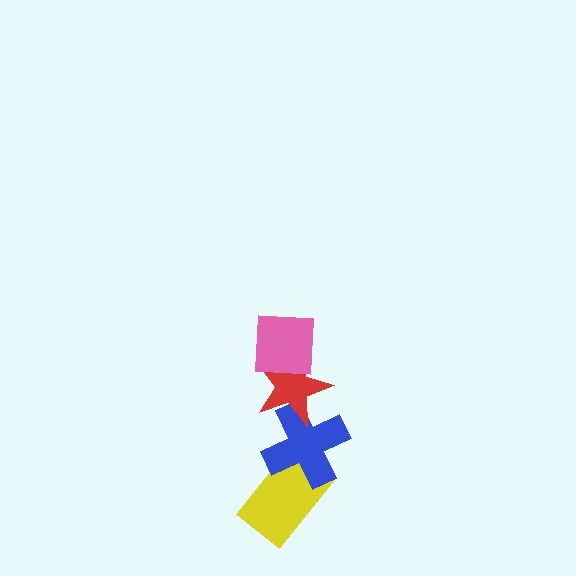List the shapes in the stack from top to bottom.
From top to bottom: the pink square, the red star, the blue cross, the yellow rectangle.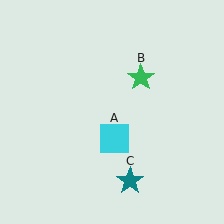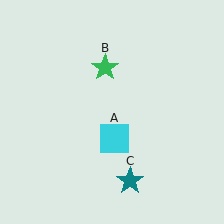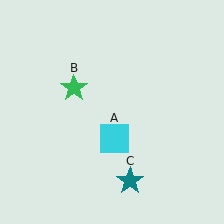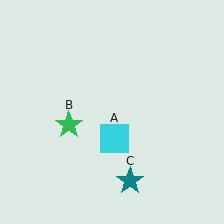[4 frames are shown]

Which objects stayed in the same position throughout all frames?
Cyan square (object A) and teal star (object C) remained stationary.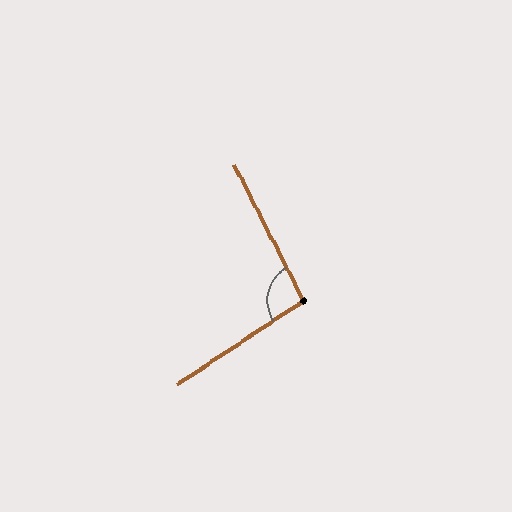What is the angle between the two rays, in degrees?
Approximately 96 degrees.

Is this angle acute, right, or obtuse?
It is obtuse.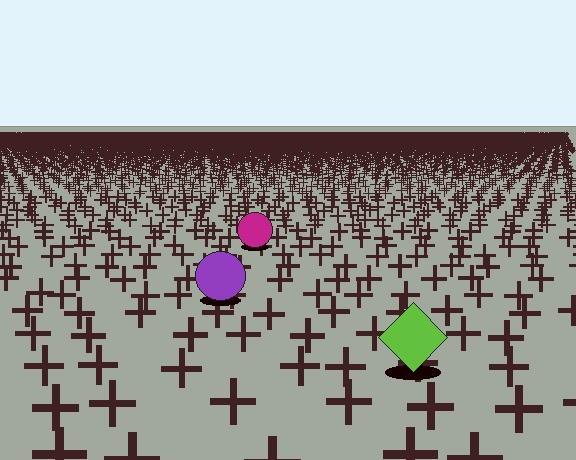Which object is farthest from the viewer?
The magenta circle is farthest from the viewer. It appears smaller and the ground texture around it is denser.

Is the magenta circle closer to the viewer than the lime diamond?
No. The lime diamond is closer — you can tell from the texture gradient: the ground texture is coarser near it.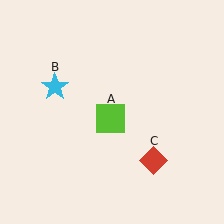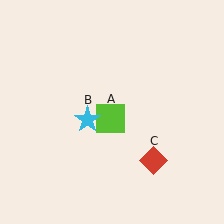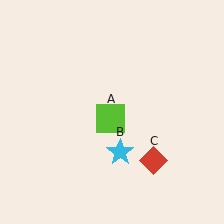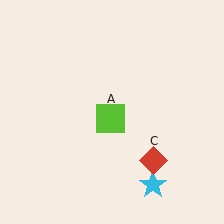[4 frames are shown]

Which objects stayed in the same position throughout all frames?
Lime square (object A) and red diamond (object C) remained stationary.